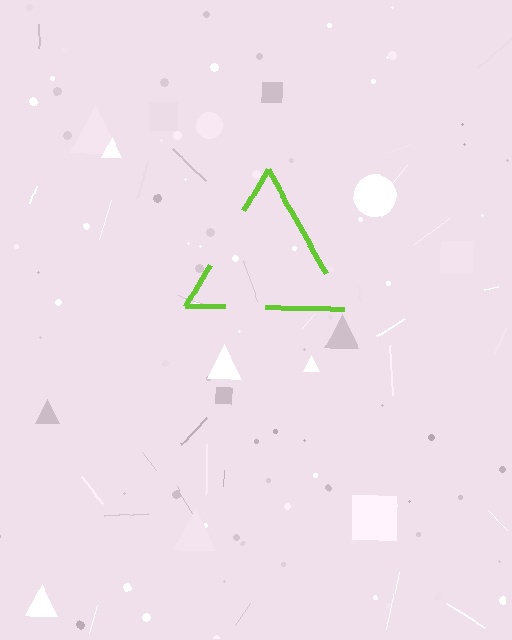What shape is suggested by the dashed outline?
The dashed outline suggests a triangle.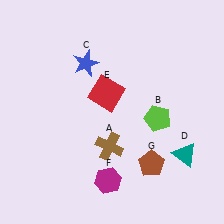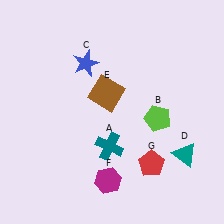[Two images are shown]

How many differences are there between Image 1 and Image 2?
There are 3 differences between the two images.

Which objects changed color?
A changed from brown to teal. E changed from red to brown. G changed from brown to red.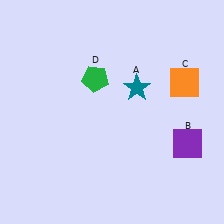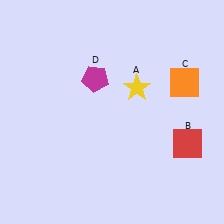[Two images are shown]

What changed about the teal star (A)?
In Image 1, A is teal. In Image 2, it changed to yellow.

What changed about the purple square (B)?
In Image 1, B is purple. In Image 2, it changed to red.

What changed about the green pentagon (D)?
In Image 1, D is green. In Image 2, it changed to magenta.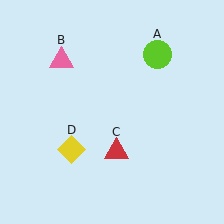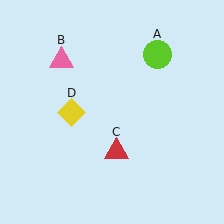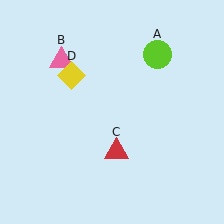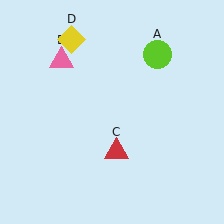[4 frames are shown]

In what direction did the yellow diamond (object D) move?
The yellow diamond (object D) moved up.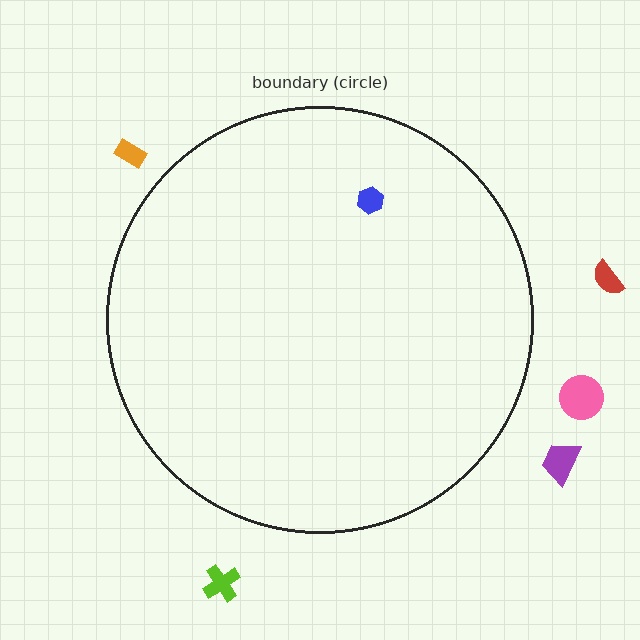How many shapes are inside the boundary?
1 inside, 5 outside.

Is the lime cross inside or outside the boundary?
Outside.